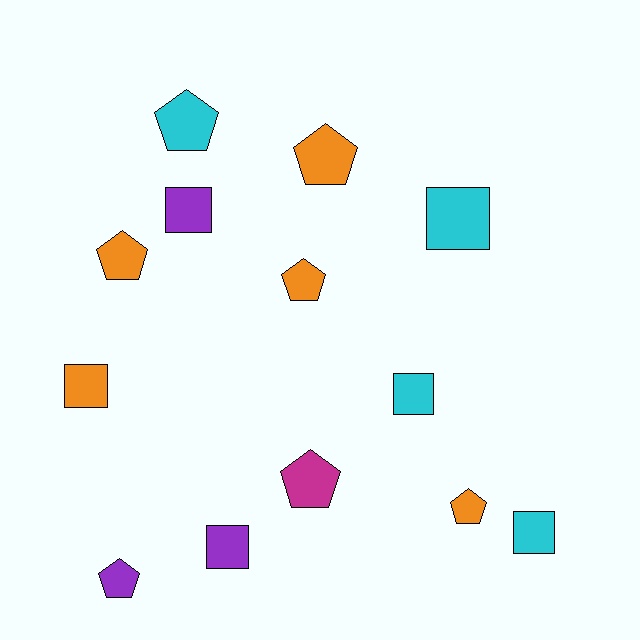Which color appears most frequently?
Orange, with 5 objects.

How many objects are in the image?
There are 13 objects.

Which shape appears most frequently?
Pentagon, with 7 objects.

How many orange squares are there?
There is 1 orange square.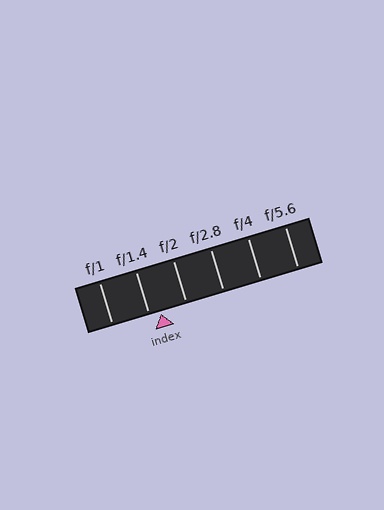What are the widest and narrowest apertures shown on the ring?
The widest aperture shown is f/1 and the narrowest is f/5.6.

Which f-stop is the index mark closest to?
The index mark is closest to f/1.4.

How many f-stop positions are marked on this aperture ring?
There are 6 f-stop positions marked.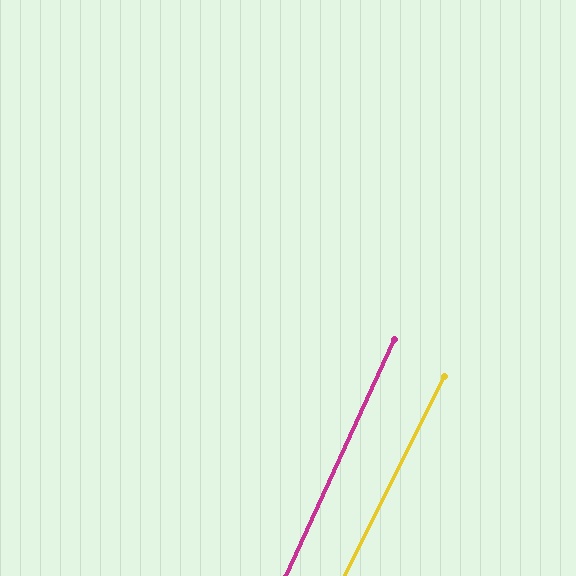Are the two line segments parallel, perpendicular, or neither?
Parallel — their directions differ by only 2.0°.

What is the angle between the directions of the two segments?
Approximately 2 degrees.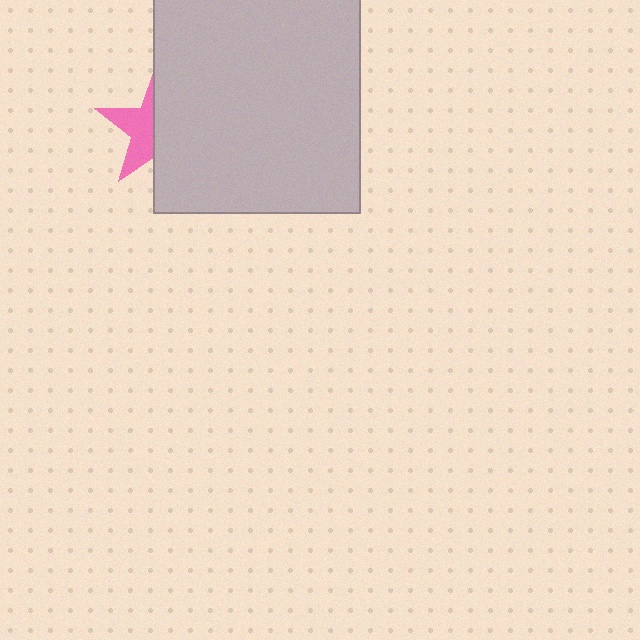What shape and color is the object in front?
The object in front is a light gray rectangle.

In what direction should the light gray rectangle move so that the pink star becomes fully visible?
The light gray rectangle should move right. That is the shortest direction to clear the overlap and leave the pink star fully visible.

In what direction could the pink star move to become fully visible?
The pink star could move left. That would shift it out from behind the light gray rectangle entirely.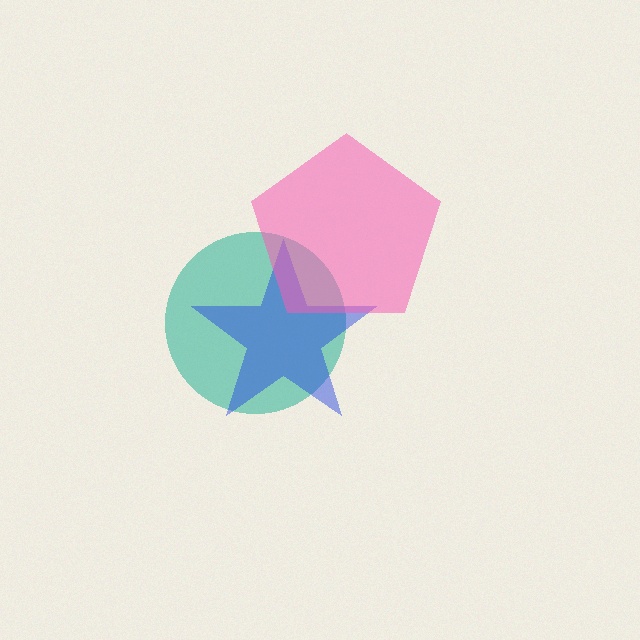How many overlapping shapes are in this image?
There are 3 overlapping shapes in the image.